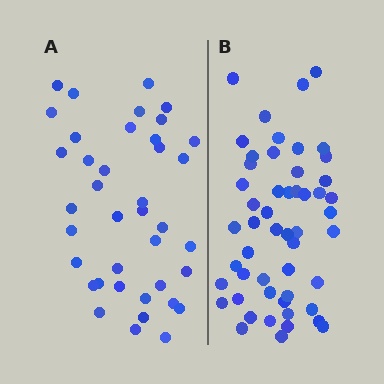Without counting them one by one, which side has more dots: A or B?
Region B (the right region) has more dots.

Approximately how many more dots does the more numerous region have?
Region B has approximately 15 more dots than region A.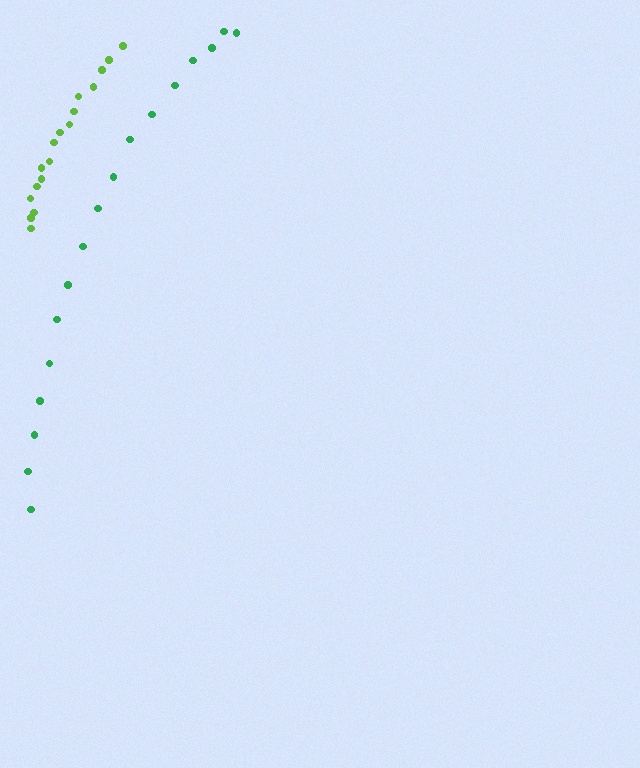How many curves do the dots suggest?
There are 2 distinct paths.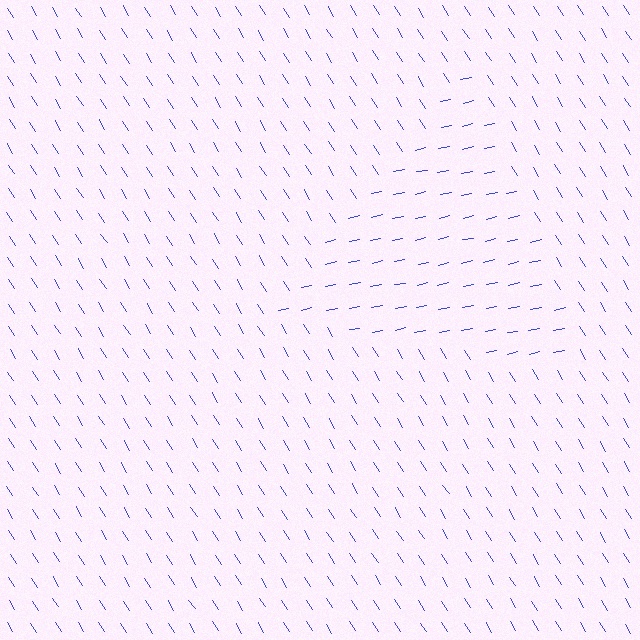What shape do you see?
I see a triangle.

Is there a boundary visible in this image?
Yes, there is a texture boundary formed by a change in line orientation.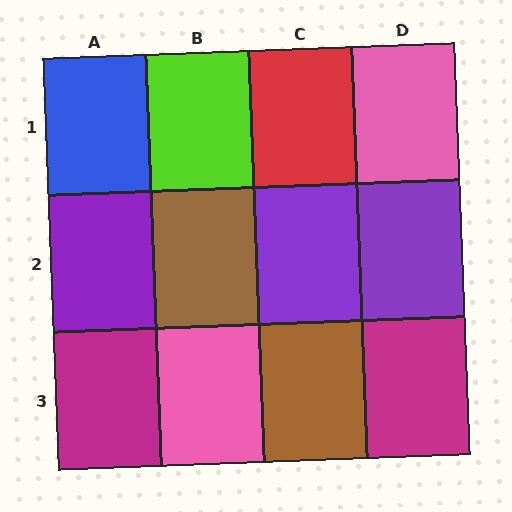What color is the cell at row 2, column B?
Brown.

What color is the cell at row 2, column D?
Purple.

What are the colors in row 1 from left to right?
Blue, lime, red, pink.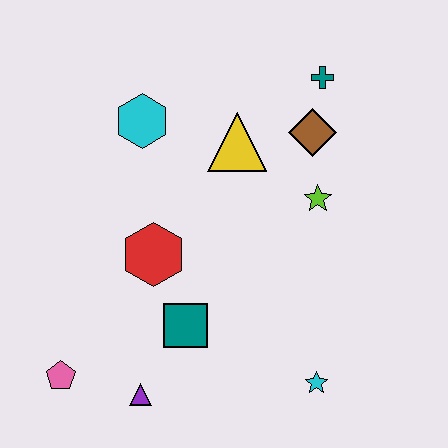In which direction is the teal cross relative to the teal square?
The teal cross is above the teal square.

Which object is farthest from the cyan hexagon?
The cyan star is farthest from the cyan hexagon.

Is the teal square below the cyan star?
No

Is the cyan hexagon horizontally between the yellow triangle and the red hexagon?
No